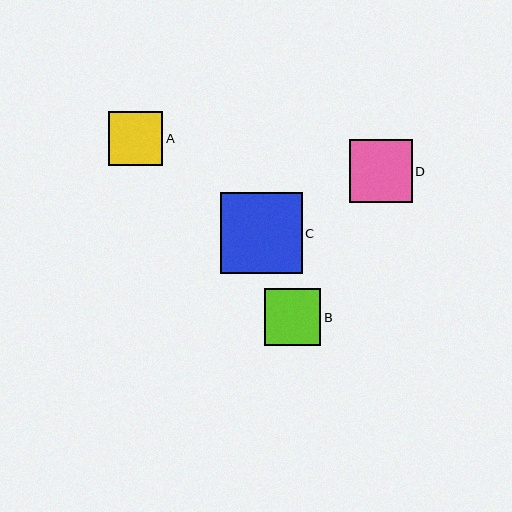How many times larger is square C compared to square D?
Square C is approximately 1.3 times the size of square D.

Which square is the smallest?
Square A is the smallest with a size of approximately 54 pixels.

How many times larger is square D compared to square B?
Square D is approximately 1.1 times the size of square B.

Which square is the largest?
Square C is the largest with a size of approximately 81 pixels.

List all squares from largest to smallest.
From largest to smallest: C, D, B, A.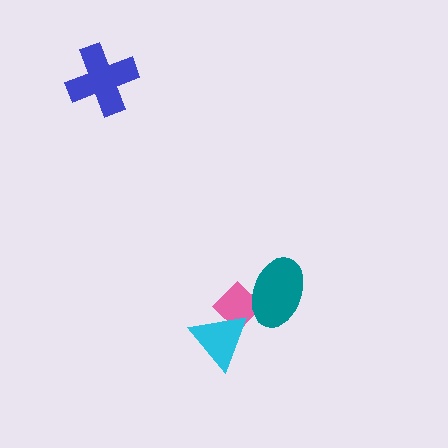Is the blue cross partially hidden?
No, no other shape covers it.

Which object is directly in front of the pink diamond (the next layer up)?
The teal ellipse is directly in front of the pink diamond.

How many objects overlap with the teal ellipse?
1 object overlaps with the teal ellipse.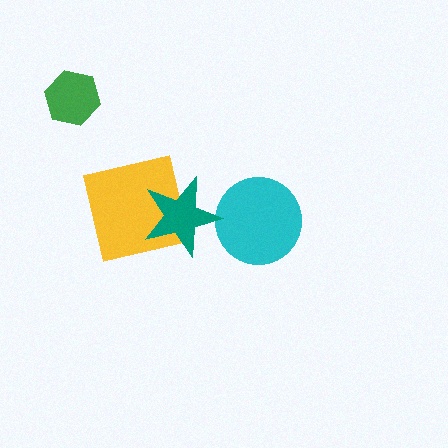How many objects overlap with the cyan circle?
0 objects overlap with the cyan circle.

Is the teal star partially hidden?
No, no other shape covers it.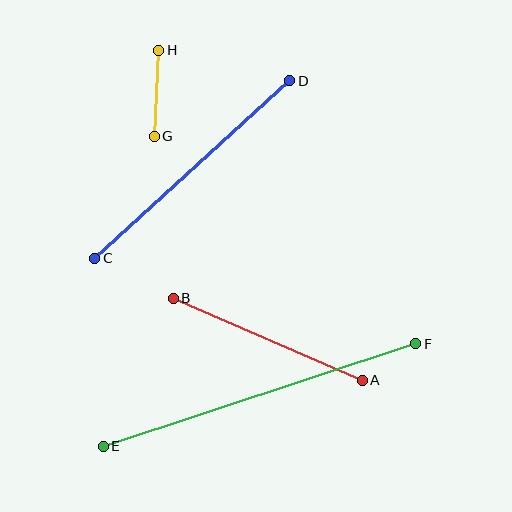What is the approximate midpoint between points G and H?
The midpoint is at approximately (157, 93) pixels.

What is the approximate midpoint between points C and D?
The midpoint is at approximately (192, 169) pixels.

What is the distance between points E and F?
The distance is approximately 329 pixels.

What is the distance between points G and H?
The distance is approximately 86 pixels.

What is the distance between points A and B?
The distance is approximately 206 pixels.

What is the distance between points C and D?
The distance is approximately 264 pixels.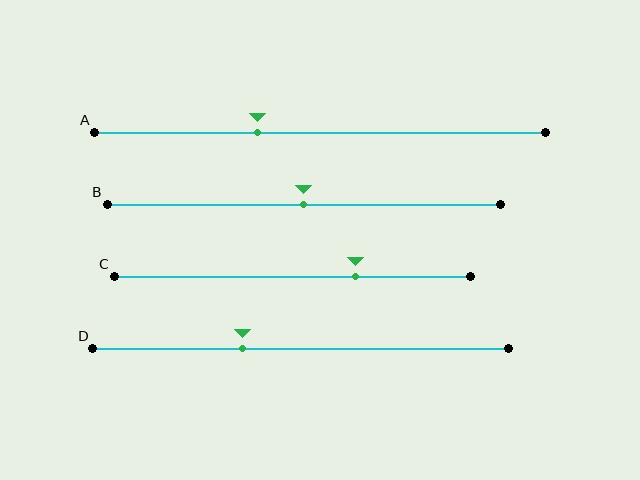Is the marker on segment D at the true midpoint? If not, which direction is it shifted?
No, the marker on segment D is shifted to the left by about 14% of the segment length.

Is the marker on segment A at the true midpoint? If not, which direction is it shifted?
No, the marker on segment A is shifted to the left by about 14% of the segment length.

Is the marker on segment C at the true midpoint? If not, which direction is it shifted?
No, the marker on segment C is shifted to the right by about 18% of the segment length.